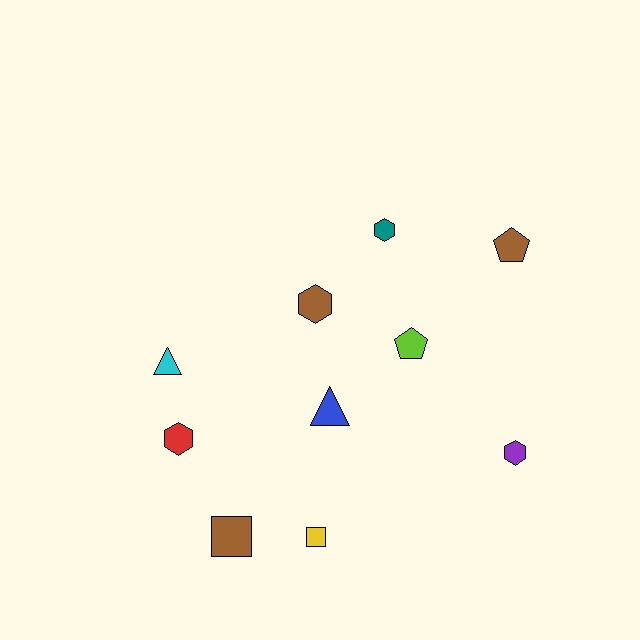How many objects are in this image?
There are 10 objects.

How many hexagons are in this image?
There are 4 hexagons.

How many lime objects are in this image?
There is 1 lime object.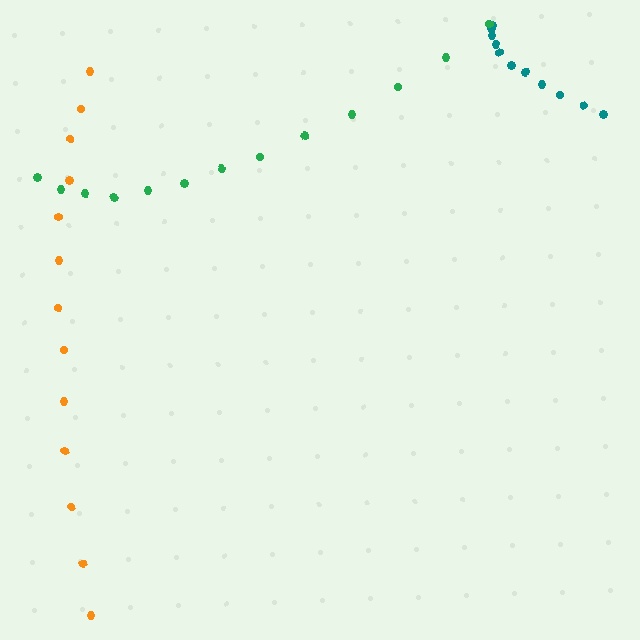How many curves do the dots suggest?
There are 3 distinct paths.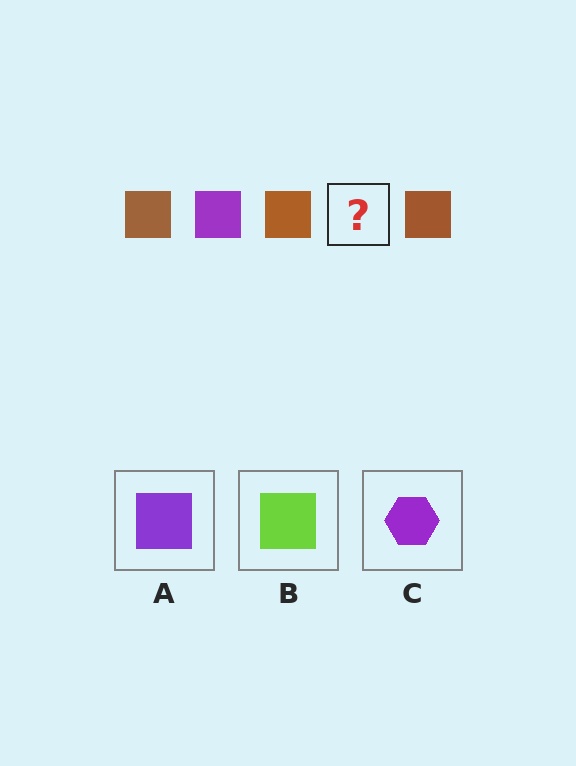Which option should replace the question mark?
Option A.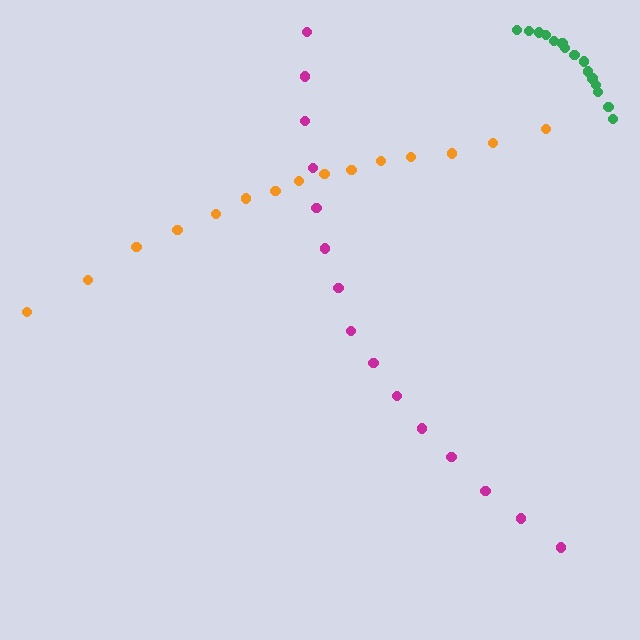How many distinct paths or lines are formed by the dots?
There are 3 distinct paths.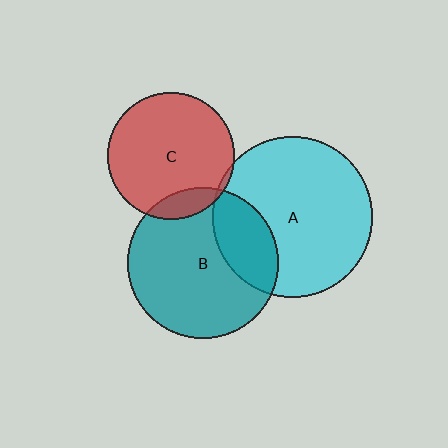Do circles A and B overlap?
Yes.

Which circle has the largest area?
Circle A (cyan).